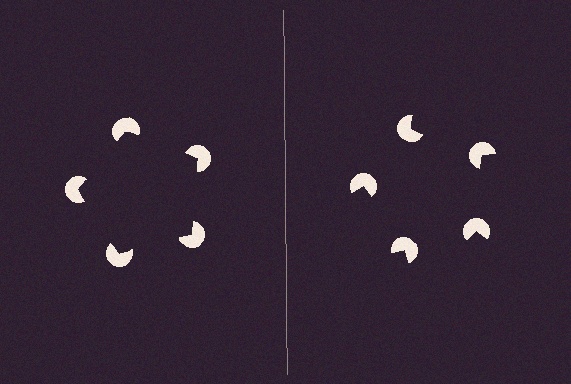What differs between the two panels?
The pac-man discs are positioned identically on both sides; only the wedge orientations differ. On the left they align to a pentagon; on the right they are misaligned.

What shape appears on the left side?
An illusory pentagon.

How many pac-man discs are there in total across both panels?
10 — 5 on each side.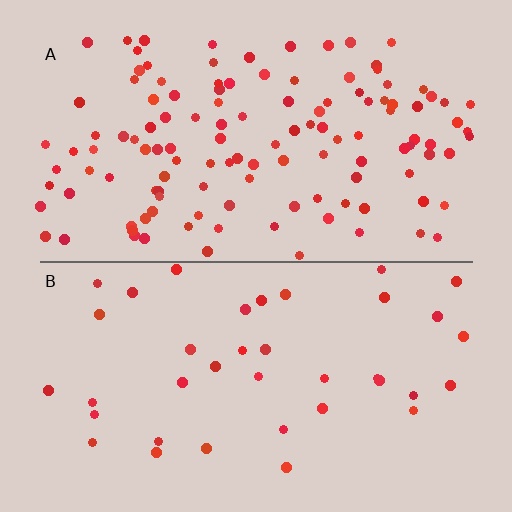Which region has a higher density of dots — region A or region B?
A (the top).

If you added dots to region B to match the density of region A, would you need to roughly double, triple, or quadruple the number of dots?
Approximately triple.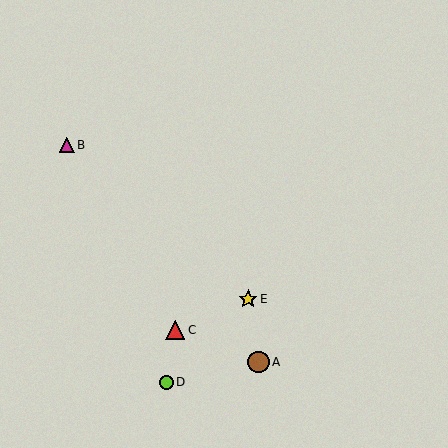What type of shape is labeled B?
Shape B is a magenta triangle.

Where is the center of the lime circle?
The center of the lime circle is at (166, 382).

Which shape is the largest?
The brown circle (labeled A) is the largest.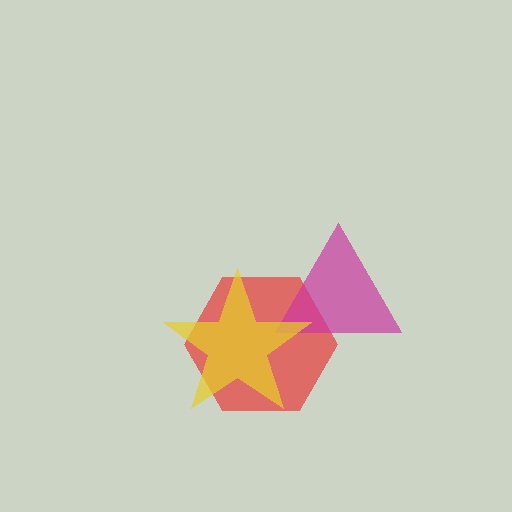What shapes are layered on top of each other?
The layered shapes are: a red hexagon, a magenta triangle, a yellow star.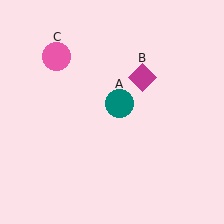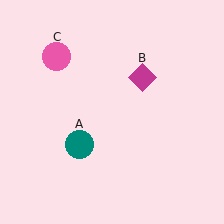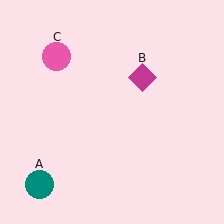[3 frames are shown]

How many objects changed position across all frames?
1 object changed position: teal circle (object A).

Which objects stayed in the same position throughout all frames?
Magenta diamond (object B) and pink circle (object C) remained stationary.